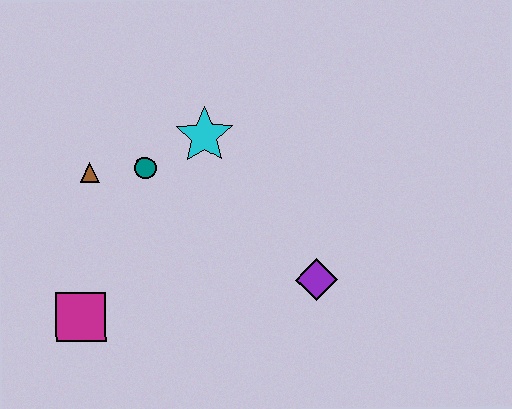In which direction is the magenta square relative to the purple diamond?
The magenta square is to the left of the purple diamond.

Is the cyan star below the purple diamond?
No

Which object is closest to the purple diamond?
The cyan star is closest to the purple diamond.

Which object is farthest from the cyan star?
The magenta square is farthest from the cyan star.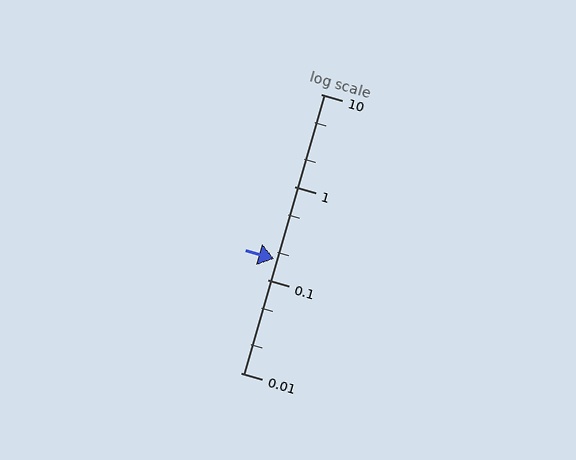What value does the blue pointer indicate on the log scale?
The pointer indicates approximately 0.17.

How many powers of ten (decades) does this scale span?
The scale spans 3 decades, from 0.01 to 10.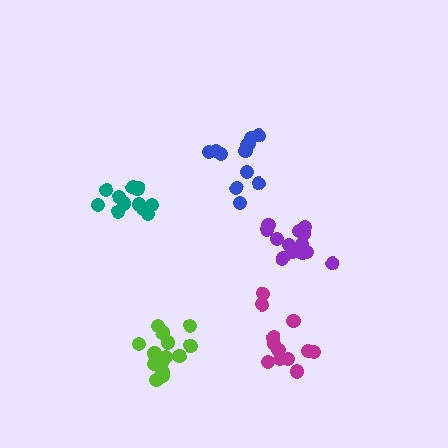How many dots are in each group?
Group 1: 14 dots, Group 2: 12 dots, Group 3: 11 dots, Group 4: 12 dots, Group 5: 14 dots (63 total).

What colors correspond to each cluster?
The clusters are colored: purple, magenta, teal, blue, lime.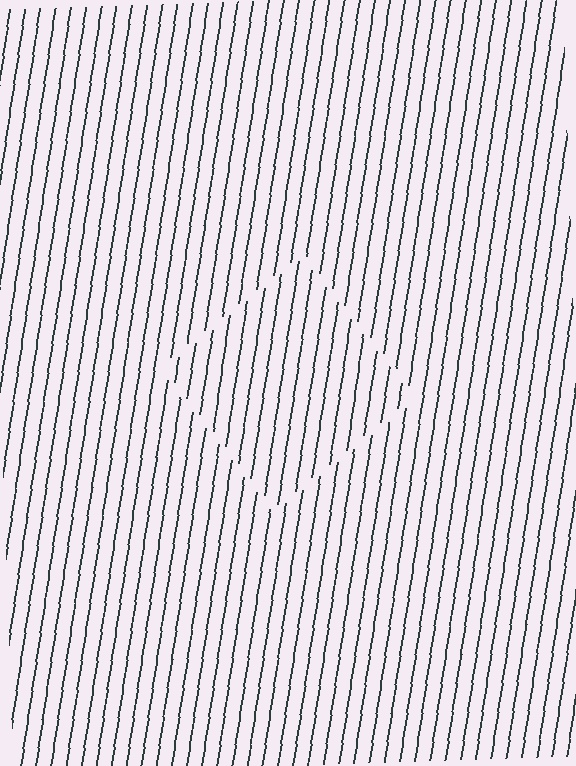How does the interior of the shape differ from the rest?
The interior of the shape contains the same grating, shifted by half a period — the contour is defined by the phase discontinuity where line-ends from the inner and outer gratings abut.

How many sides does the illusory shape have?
4 sides — the line-ends trace a square.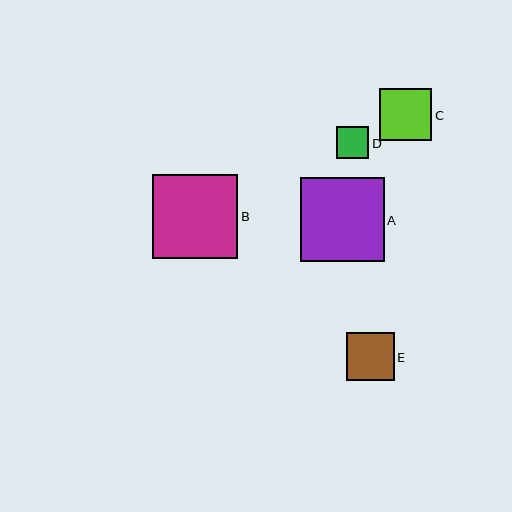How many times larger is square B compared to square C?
Square B is approximately 1.6 times the size of square C.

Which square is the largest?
Square B is the largest with a size of approximately 85 pixels.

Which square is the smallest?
Square D is the smallest with a size of approximately 32 pixels.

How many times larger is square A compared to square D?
Square A is approximately 2.6 times the size of square D.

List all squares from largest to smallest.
From largest to smallest: B, A, C, E, D.